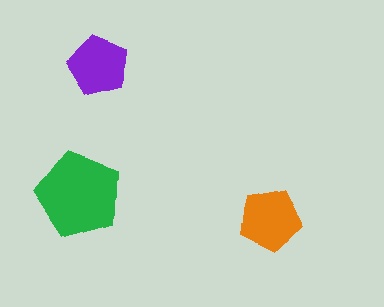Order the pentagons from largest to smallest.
the green one, the orange one, the purple one.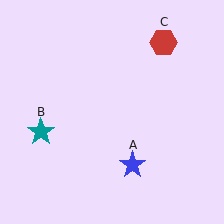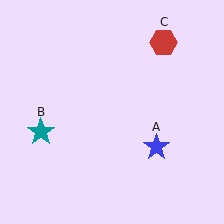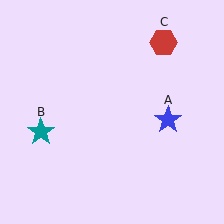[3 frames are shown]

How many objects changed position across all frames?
1 object changed position: blue star (object A).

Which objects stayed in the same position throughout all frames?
Teal star (object B) and red hexagon (object C) remained stationary.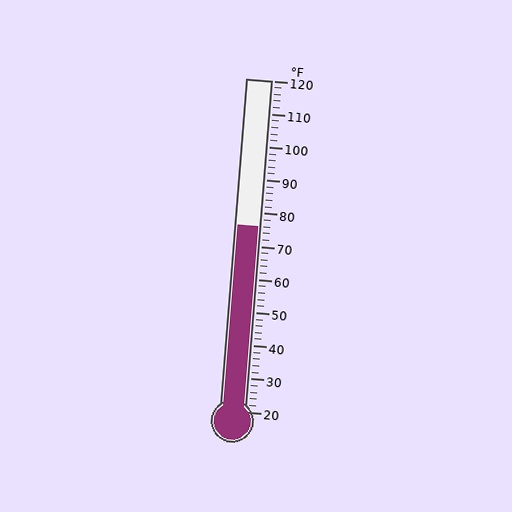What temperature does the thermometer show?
The thermometer shows approximately 76°F.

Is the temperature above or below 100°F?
The temperature is below 100°F.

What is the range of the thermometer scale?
The thermometer scale ranges from 20°F to 120°F.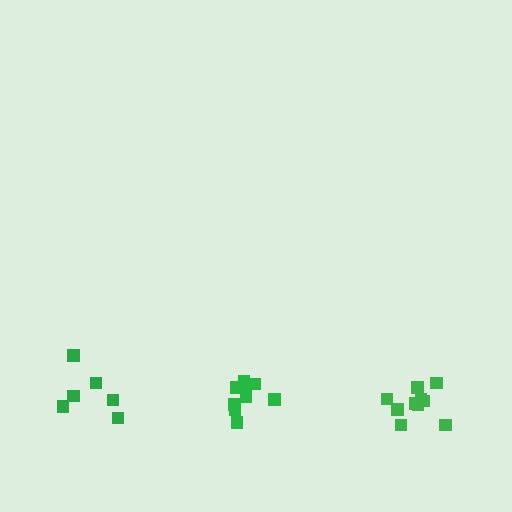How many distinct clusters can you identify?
There are 3 distinct clusters.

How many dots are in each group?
Group 1: 9 dots, Group 2: 6 dots, Group 3: 10 dots (25 total).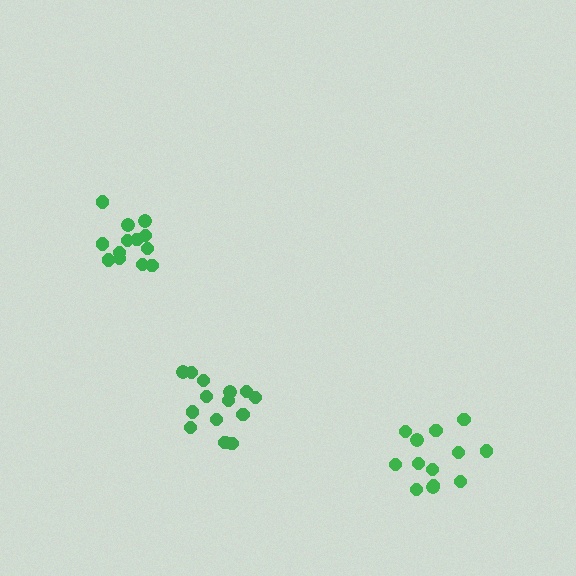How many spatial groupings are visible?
There are 3 spatial groupings.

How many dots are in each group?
Group 1: 13 dots, Group 2: 14 dots, Group 3: 13 dots (40 total).